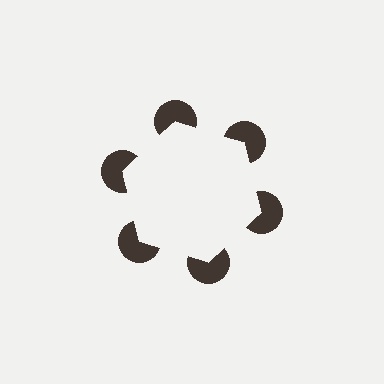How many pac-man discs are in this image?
There are 6 — one at each vertex of the illusory hexagon.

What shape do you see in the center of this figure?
An illusory hexagon — its edges are inferred from the aligned wedge cuts in the pac-man discs, not physically drawn.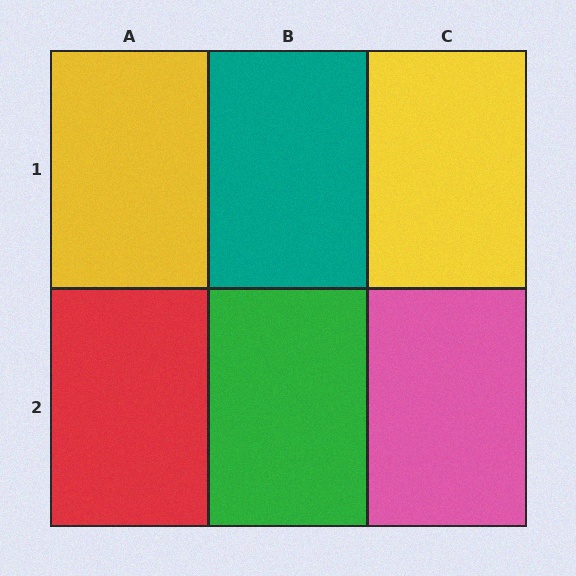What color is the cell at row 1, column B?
Teal.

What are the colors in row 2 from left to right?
Red, green, pink.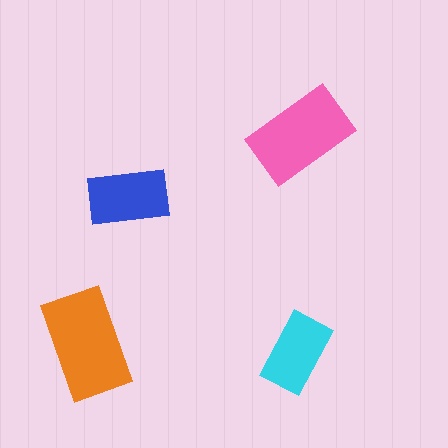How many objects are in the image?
There are 4 objects in the image.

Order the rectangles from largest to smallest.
the orange one, the pink one, the blue one, the cyan one.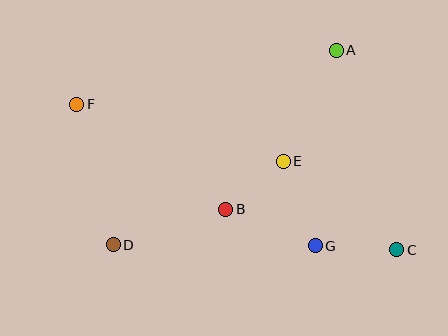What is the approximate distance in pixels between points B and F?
The distance between B and F is approximately 182 pixels.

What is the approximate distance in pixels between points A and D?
The distance between A and D is approximately 296 pixels.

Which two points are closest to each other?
Points B and E are closest to each other.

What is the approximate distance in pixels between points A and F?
The distance between A and F is approximately 265 pixels.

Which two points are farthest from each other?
Points C and F are farthest from each other.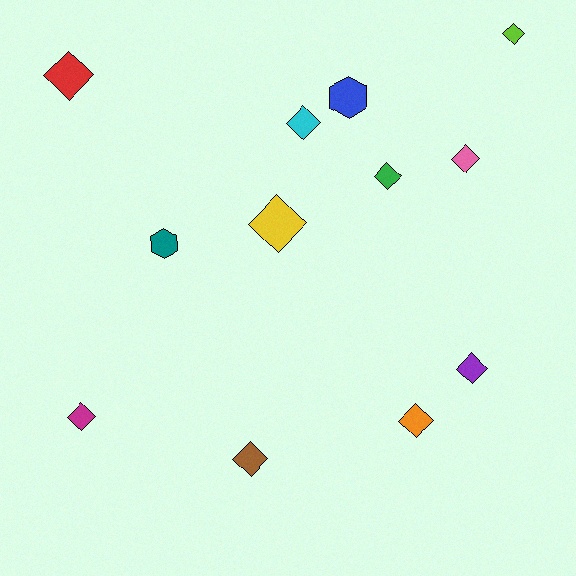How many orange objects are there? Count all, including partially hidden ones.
There is 1 orange object.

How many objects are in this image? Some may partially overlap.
There are 12 objects.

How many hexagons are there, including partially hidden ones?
There are 2 hexagons.